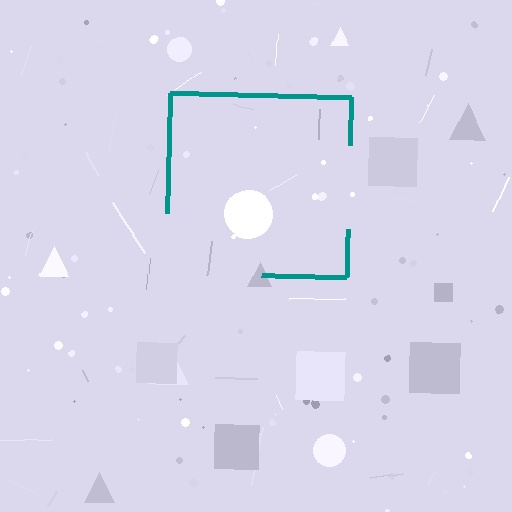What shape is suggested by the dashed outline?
The dashed outline suggests a square.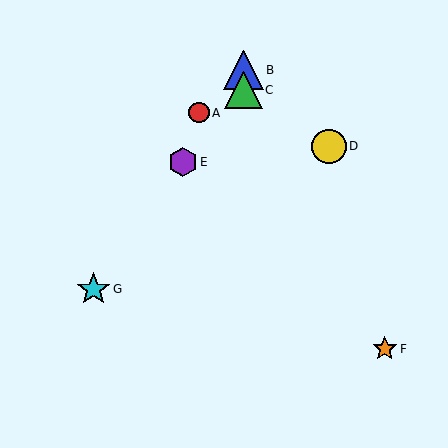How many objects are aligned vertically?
2 objects (B, C) are aligned vertically.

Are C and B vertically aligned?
Yes, both are at x≈244.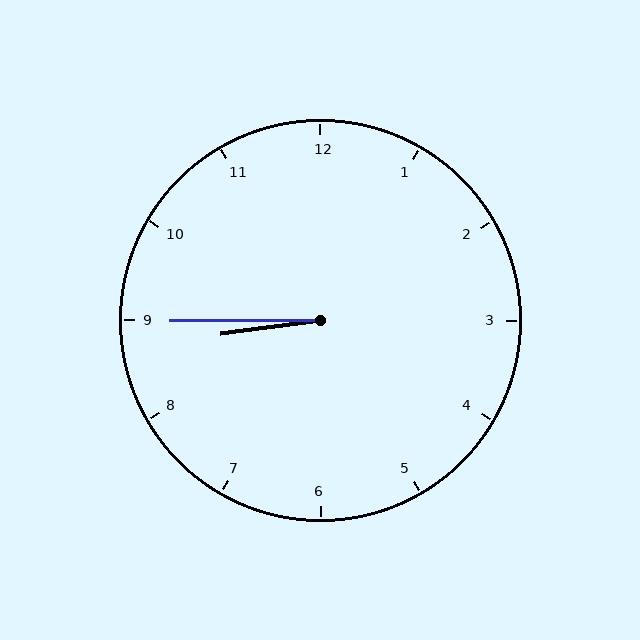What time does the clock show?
8:45.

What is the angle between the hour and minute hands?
Approximately 8 degrees.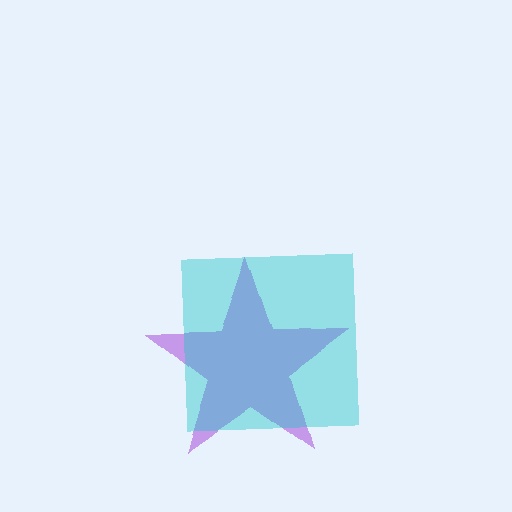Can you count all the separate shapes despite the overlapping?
Yes, there are 2 separate shapes.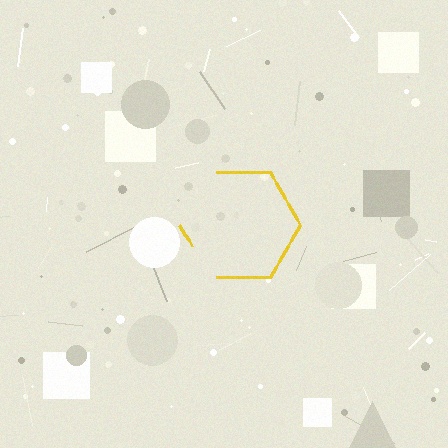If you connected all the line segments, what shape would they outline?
They would outline a hexagon.